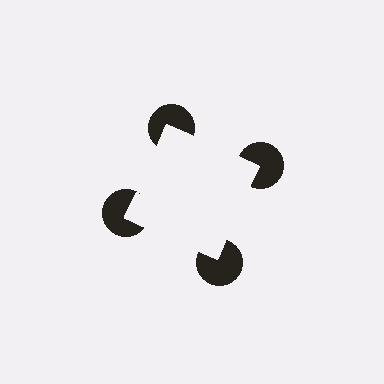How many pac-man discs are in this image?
There are 4 — one at each vertex of the illusory square.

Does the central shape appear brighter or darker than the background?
It typically appears slightly brighter than the background, even though no actual brightness change is drawn.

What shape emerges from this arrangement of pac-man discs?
An illusory square — its edges are inferred from the aligned wedge cuts in the pac-man discs, not physically drawn.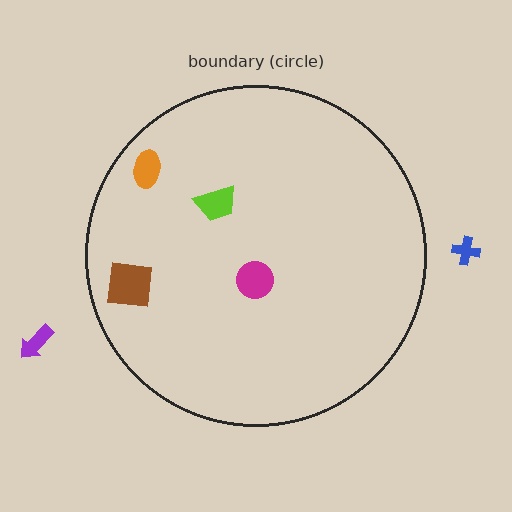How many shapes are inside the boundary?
4 inside, 2 outside.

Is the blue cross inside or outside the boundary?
Outside.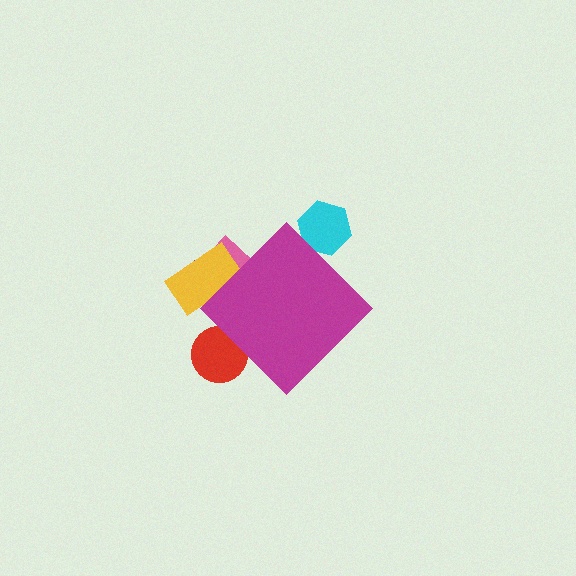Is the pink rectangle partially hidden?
Yes, the pink rectangle is partially hidden behind the magenta diamond.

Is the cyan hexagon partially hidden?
Yes, the cyan hexagon is partially hidden behind the magenta diamond.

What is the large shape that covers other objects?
A magenta diamond.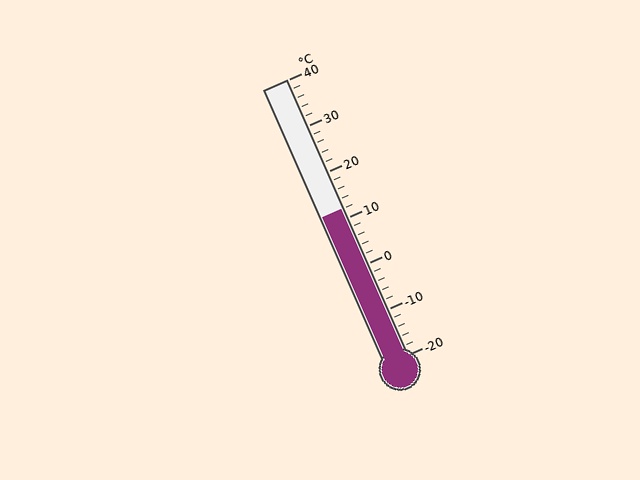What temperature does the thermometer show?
The thermometer shows approximately 12°C.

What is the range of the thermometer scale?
The thermometer scale ranges from -20°C to 40°C.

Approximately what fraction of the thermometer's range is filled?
The thermometer is filled to approximately 55% of its range.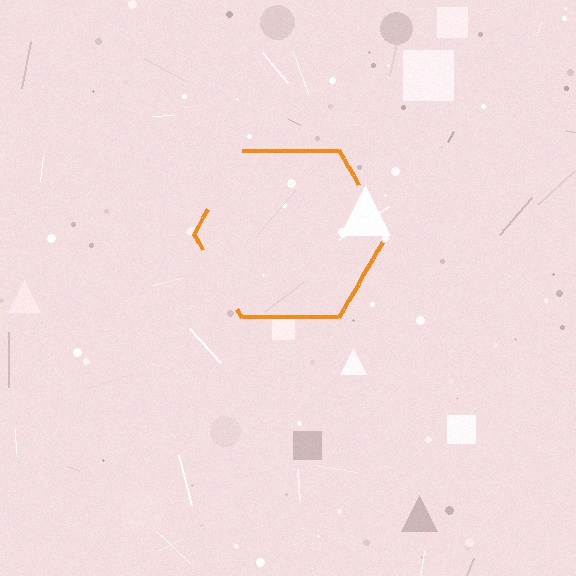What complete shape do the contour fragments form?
The contour fragments form a hexagon.